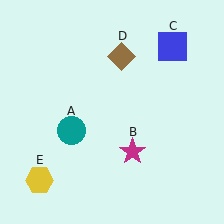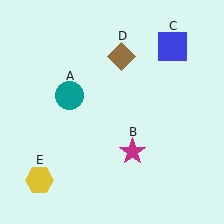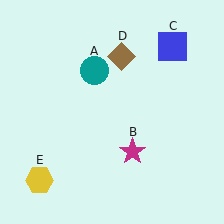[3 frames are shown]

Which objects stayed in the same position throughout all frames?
Magenta star (object B) and blue square (object C) and brown diamond (object D) and yellow hexagon (object E) remained stationary.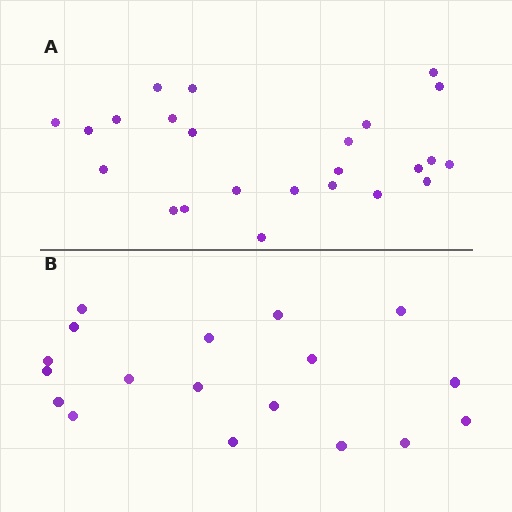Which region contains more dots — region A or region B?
Region A (the top region) has more dots.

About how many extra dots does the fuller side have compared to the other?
Region A has about 6 more dots than region B.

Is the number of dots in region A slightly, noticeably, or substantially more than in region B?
Region A has noticeably more, but not dramatically so. The ratio is roughly 1.3 to 1.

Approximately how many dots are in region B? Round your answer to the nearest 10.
About 20 dots. (The exact count is 18, which rounds to 20.)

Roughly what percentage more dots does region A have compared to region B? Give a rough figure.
About 35% more.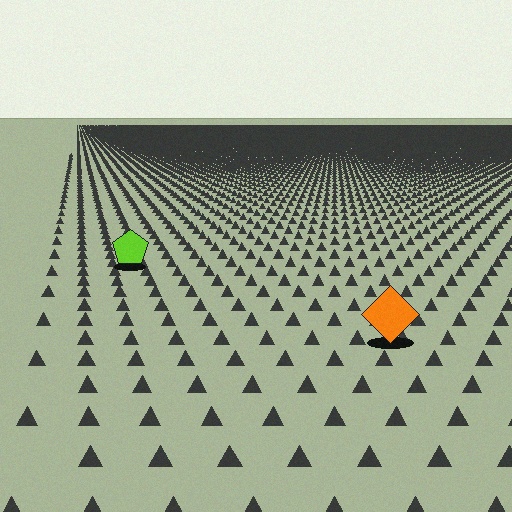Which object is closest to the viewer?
The orange diamond is closest. The texture marks near it are larger and more spread out.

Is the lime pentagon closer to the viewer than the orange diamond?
No. The orange diamond is closer — you can tell from the texture gradient: the ground texture is coarser near it.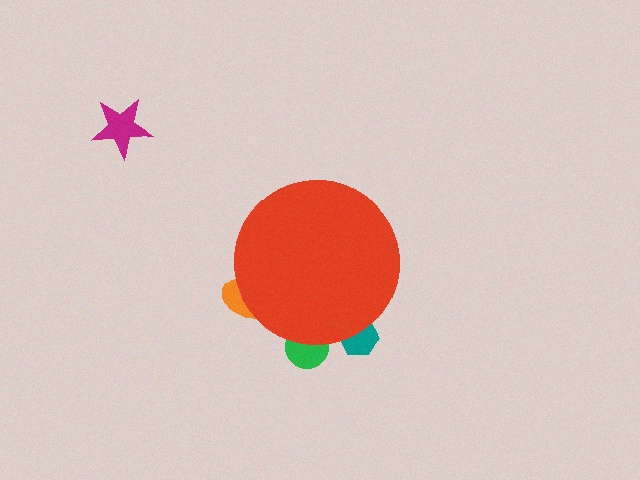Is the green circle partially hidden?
Yes, the green circle is partially hidden behind the red circle.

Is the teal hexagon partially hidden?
Yes, the teal hexagon is partially hidden behind the red circle.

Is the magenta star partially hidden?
No, the magenta star is fully visible.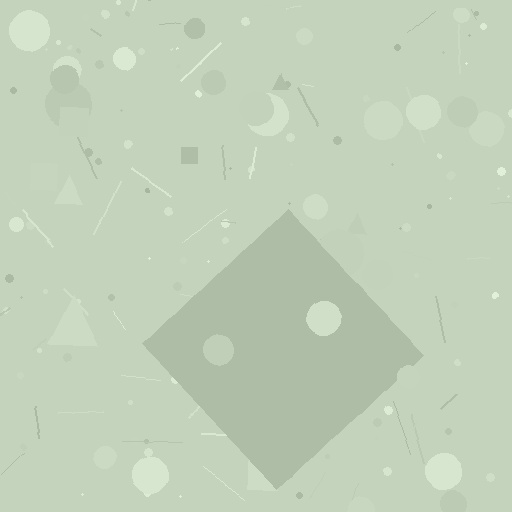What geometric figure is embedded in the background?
A diamond is embedded in the background.